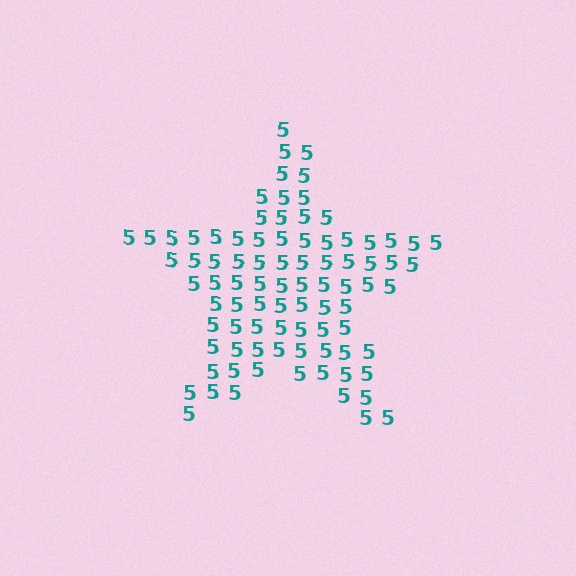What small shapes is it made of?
It is made of small digit 5's.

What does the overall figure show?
The overall figure shows a star.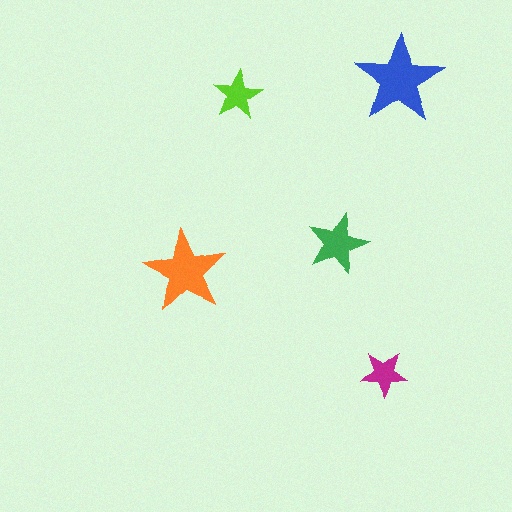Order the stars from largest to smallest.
the blue one, the orange one, the green one, the lime one, the magenta one.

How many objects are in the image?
There are 5 objects in the image.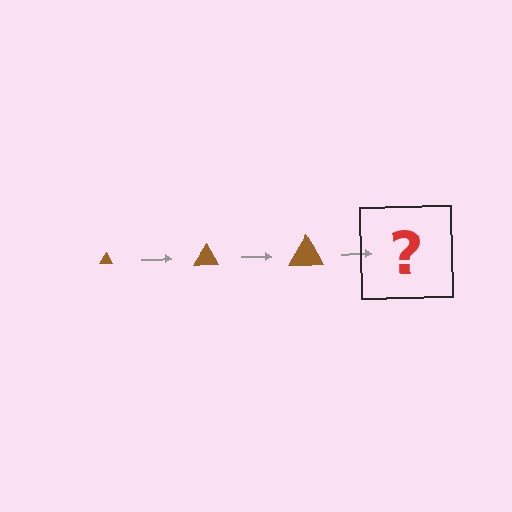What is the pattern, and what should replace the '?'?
The pattern is that the triangle gets progressively larger each step. The '?' should be a brown triangle, larger than the previous one.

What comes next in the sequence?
The next element should be a brown triangle, larger than the previous one.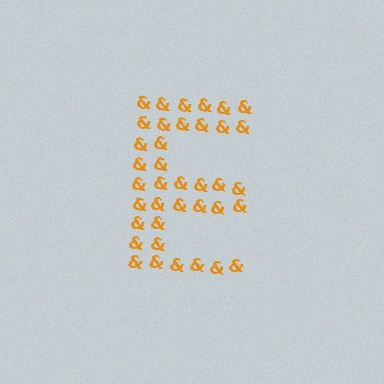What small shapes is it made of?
It is made of small ampersands.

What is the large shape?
The large shape is the letter E.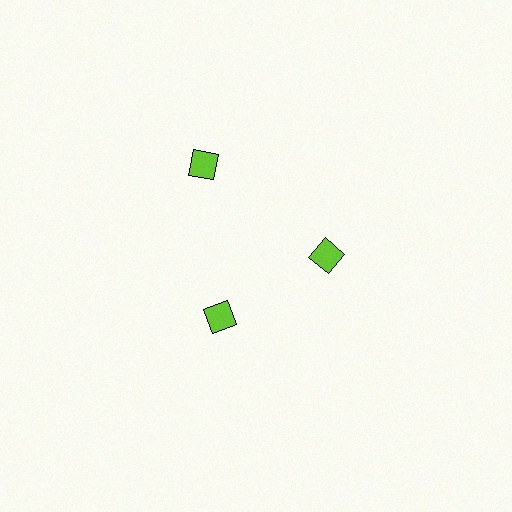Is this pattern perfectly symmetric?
No. The 3 lime diamonds are arranged in a ring, but one element near the 11 o'clock position is pushed outward from the center, breaking the 3-fold rotational symmetry.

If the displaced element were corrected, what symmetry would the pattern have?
It would have 3-fold rotational symmetry — the pattern would map onto itself every 120 degrees.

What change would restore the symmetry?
The symmetry would be restored by moving it inward, back onto the ring so that all 3 diamonds sit at equal angles and equal distance from the center.